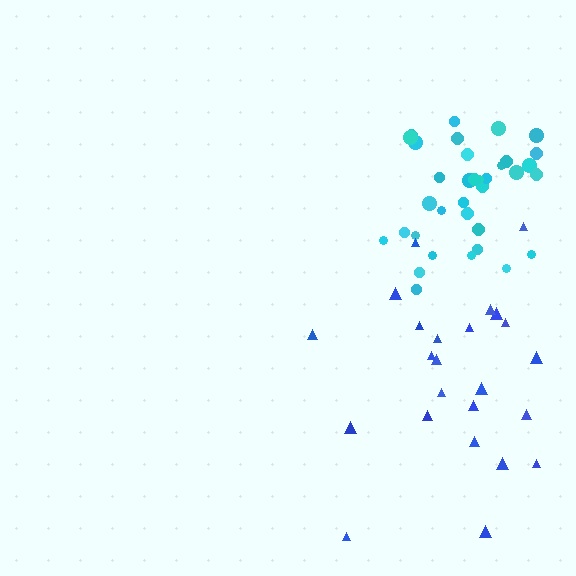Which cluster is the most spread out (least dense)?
Blue.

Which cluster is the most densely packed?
Cyan.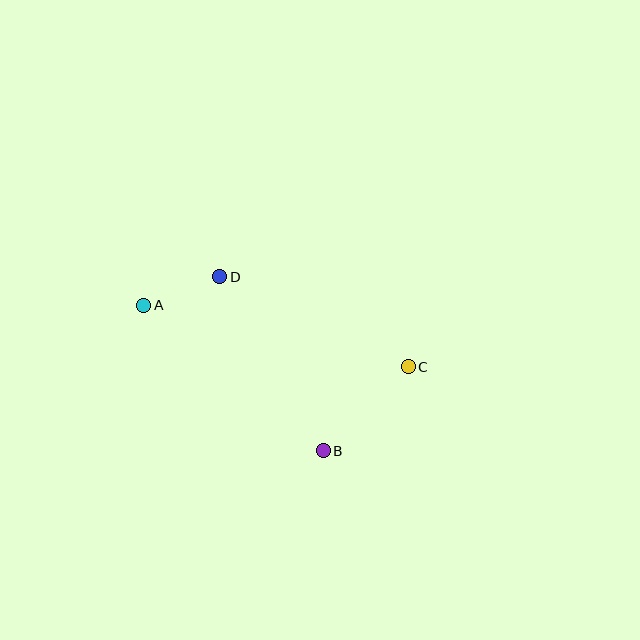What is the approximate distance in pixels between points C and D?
The distance between C and D is approximately 209 pixels.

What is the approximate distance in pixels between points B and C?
The distance between B and C is approximately 119 pixels.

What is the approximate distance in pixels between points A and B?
The distance between A and B is approximately 231 pixels.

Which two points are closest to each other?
Points A and D are closest to each other.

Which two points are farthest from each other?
Points A and C are farthest from each other.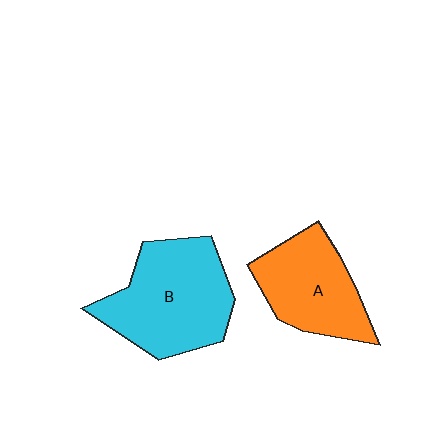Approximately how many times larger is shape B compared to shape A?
Approximately 1.3 times.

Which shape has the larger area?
Shape B (cyan).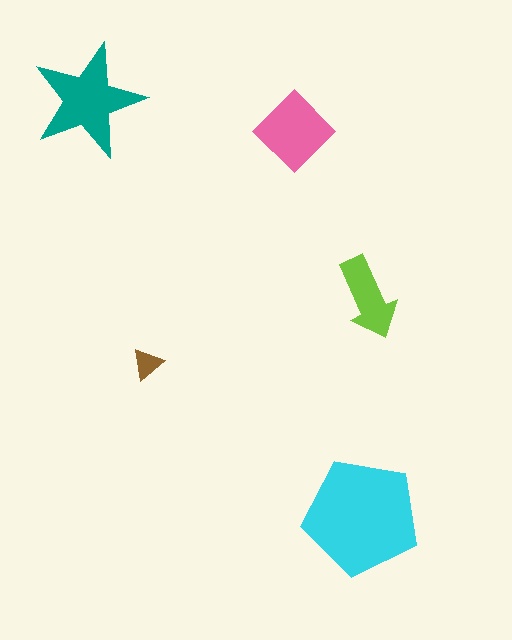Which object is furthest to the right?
The lime arrow is rightmost.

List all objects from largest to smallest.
The cyan pentagon, the teal star, the pink diamond, the lime arrow, the brown triangle.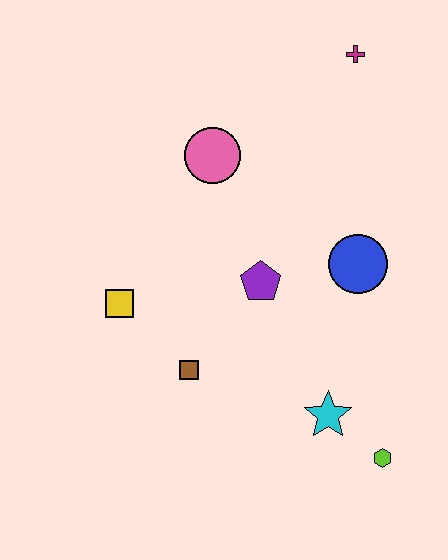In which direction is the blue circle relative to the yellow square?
The blue circle is to the right of the yellow square.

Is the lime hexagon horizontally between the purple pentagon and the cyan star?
No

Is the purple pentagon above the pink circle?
No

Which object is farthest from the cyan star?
The magenta cross is farthest from the cyan star.